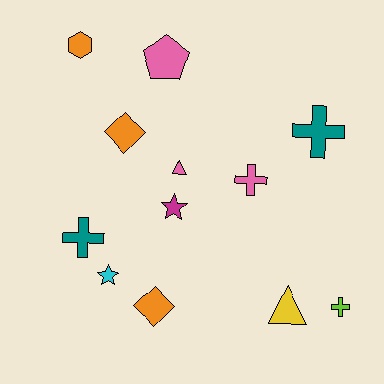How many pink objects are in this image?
There are 3 pink objects.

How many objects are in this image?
There are 12 objects.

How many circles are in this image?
There are no circles.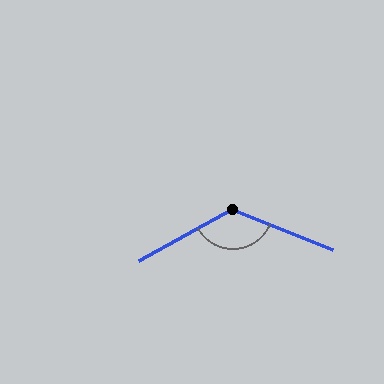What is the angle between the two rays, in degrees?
Approximately 129 degrees.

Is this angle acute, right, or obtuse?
It is obtuse.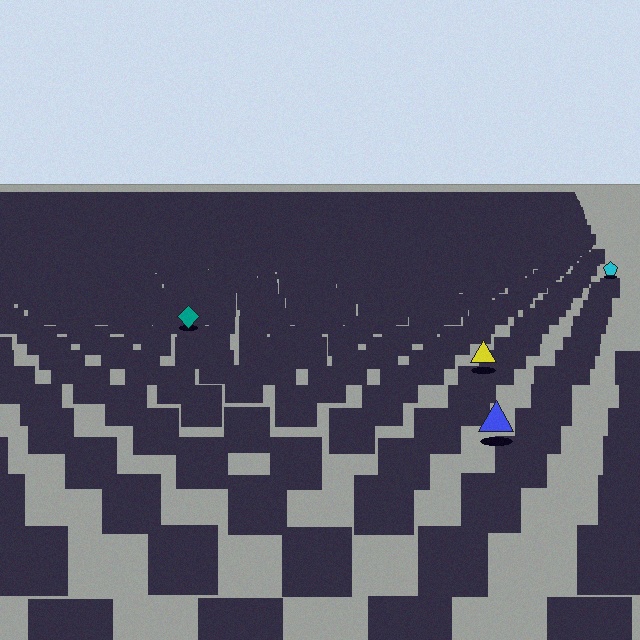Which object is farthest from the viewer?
The cyan pentagon is farthest from the viewer. It appears smaller and the ground texture around it is denser.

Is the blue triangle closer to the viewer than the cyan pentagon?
Yes. The blue triangle is closer — you can tell from the texture gradient: the ground texture is coarser near it.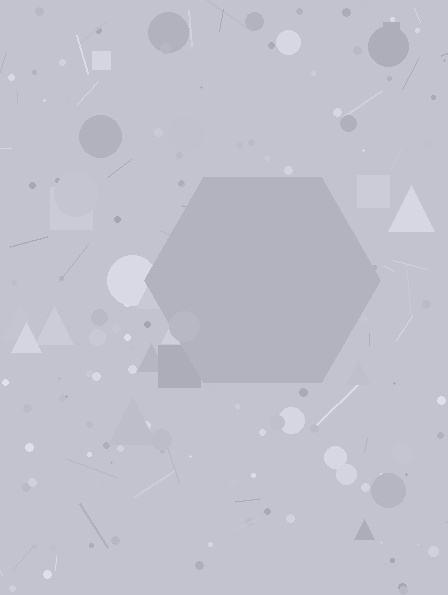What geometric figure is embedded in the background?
A hexagon is embedded in the background.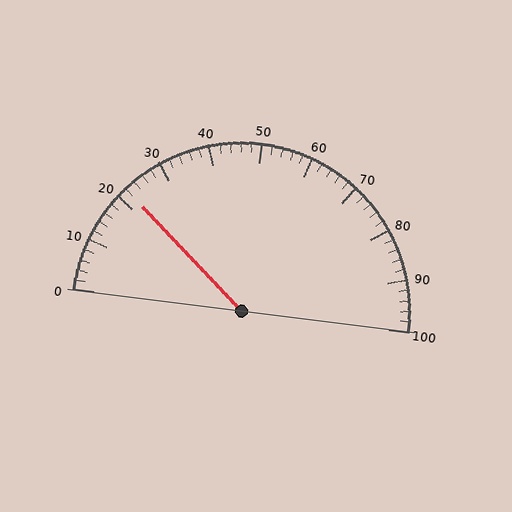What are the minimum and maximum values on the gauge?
The gauge ranges from 0 to 100.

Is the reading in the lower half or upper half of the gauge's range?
The reading is in the lower half of the range (0 to 100).